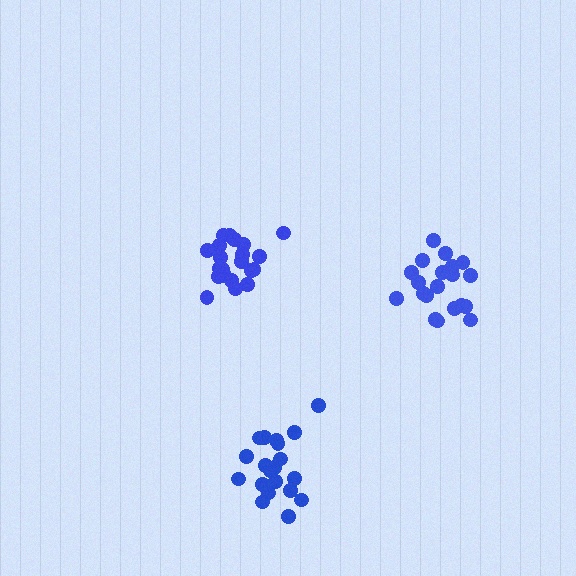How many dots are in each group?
Group 1: 20 dots, Group 2: 21 dots, Group 3: 21 dots (62 total).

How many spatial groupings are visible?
There are 3 spatial groupings.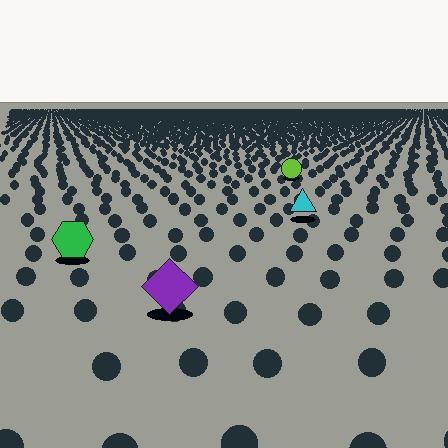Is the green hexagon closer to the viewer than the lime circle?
Yes. The green hexagon is closer — you can tell from the texture gradient: the ground texture is coarser near it.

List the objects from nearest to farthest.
From nearest to farthest: the purple diamond, the green hexagon, the cyan triangle, the lime circle.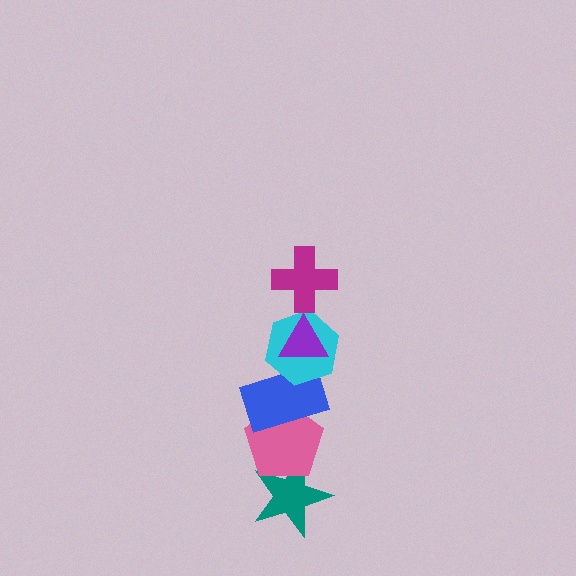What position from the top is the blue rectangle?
The blue rectangle is 4th from the top.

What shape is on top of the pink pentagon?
The blue rectangle is on top of the pink pentagon.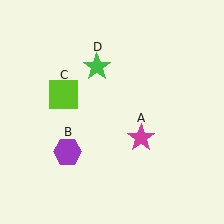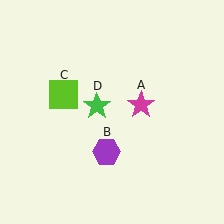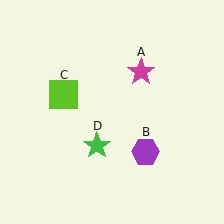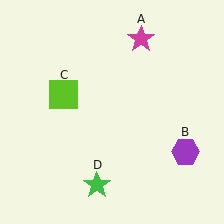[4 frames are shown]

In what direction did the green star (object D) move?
The green star (object D) moved down.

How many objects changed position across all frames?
3 objects changed position: magenta star (object A), purple hexagon (object B), green star (object D).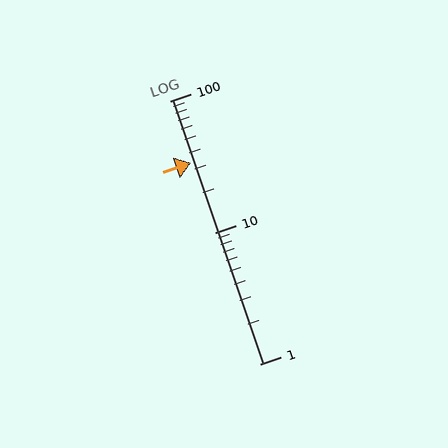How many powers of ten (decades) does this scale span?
The scale spans 2 decades, from 1 to 100.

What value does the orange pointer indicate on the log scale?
The pointer indicates approximately 34.